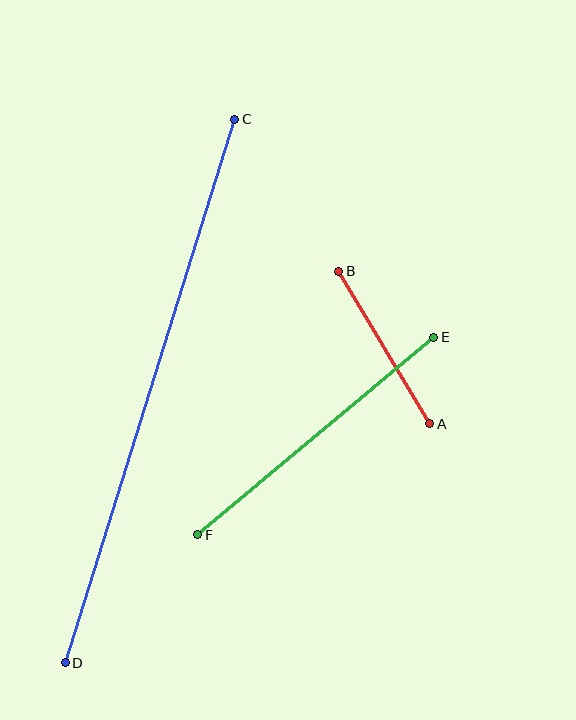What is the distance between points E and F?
The distance is approximately 308 pixels.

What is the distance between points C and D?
The distance is approximately 569 pixels.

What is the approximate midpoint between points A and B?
The midpoint is at approximately (384, 347) pixels.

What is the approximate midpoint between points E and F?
The midpoint is at approximately (316, 436) pixels.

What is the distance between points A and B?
The distance is approximately 177 pixels.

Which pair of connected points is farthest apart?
Points C and D are farthest apart.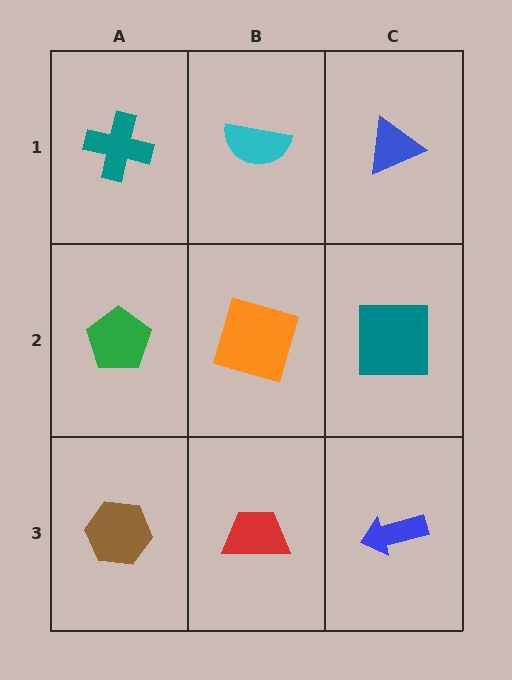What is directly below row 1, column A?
A green pentagon.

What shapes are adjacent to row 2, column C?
A blue triangle (row 1, column C), a blue arrow (row 3, column C), an orange square (row 2, column B).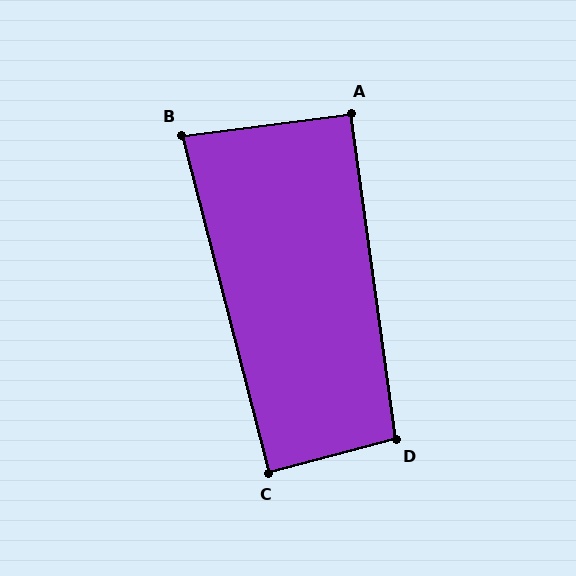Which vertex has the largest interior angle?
D, at approximately 97 degrees.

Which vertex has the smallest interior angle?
B, at approximately 83 degrees.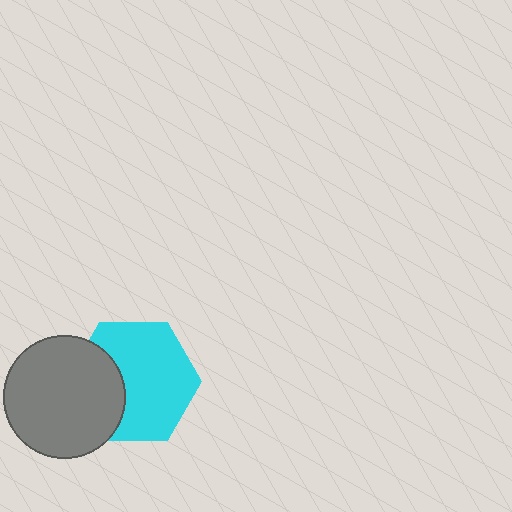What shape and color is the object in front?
The object in front is a gray circle.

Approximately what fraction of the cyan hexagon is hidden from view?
Roughly 31% of the cyan hexagon is hidden behind the gray circle.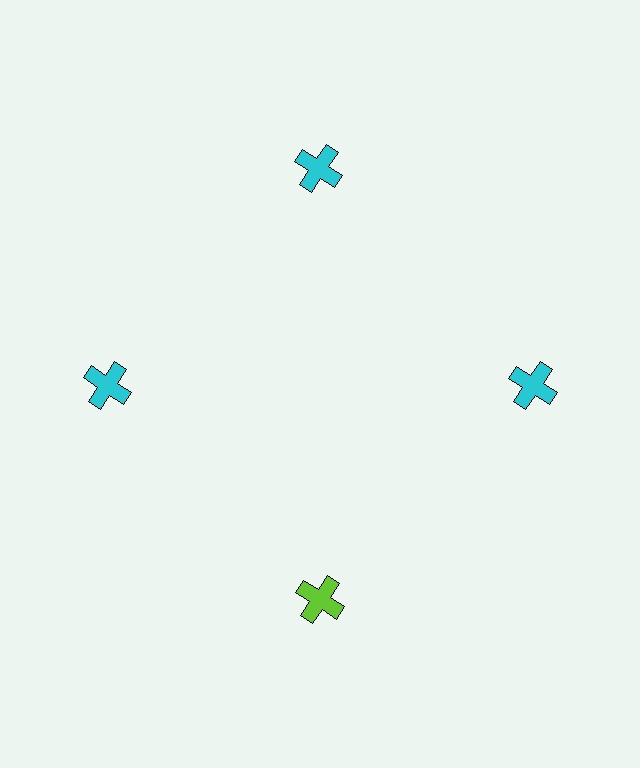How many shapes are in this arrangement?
There are 4 shapes arranged in a ring pattern.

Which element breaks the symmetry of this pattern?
The lime cross at roughly the 6 o'clock position breaks the symmetry. All other shapes are cyan crosses.